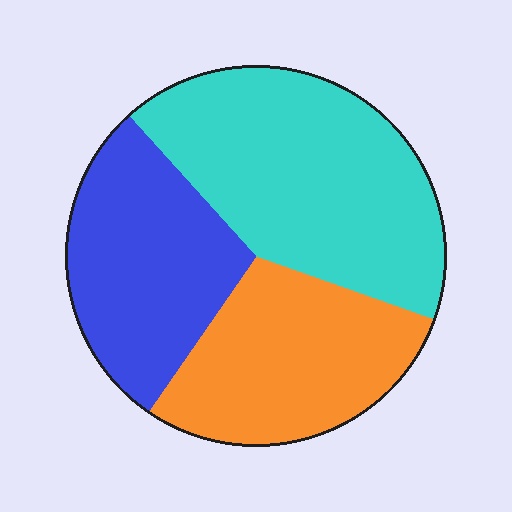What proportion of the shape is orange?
Orange covers 29% of the shape.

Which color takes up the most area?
Cyan, at roughly 40%.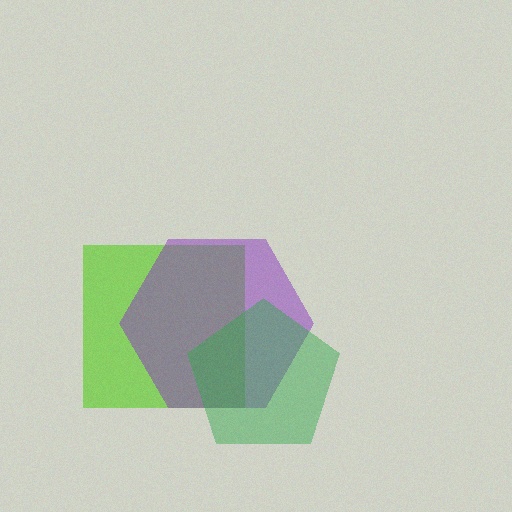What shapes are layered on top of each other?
The layered shapes are: a lime square, a purple hexagon, a green pentagon.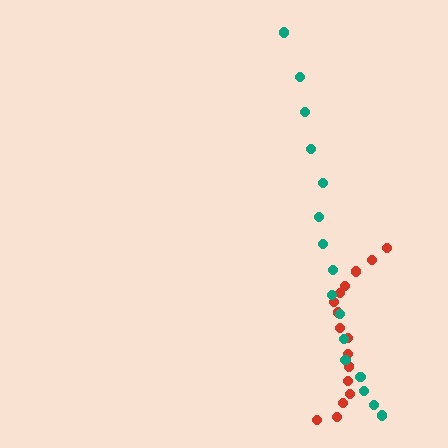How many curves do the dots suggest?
There are 2 distinct paths.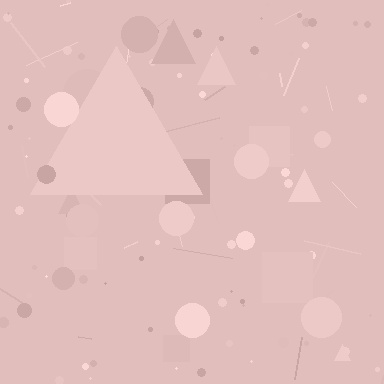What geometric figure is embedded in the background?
A triangle is embedded in the background.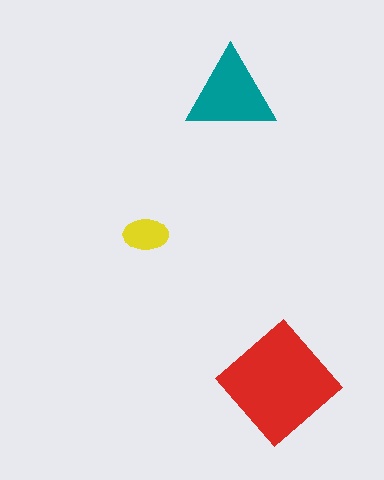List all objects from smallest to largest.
The yellow ellipse, the teal triangle, the red diamond.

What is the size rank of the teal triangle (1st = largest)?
2nd.